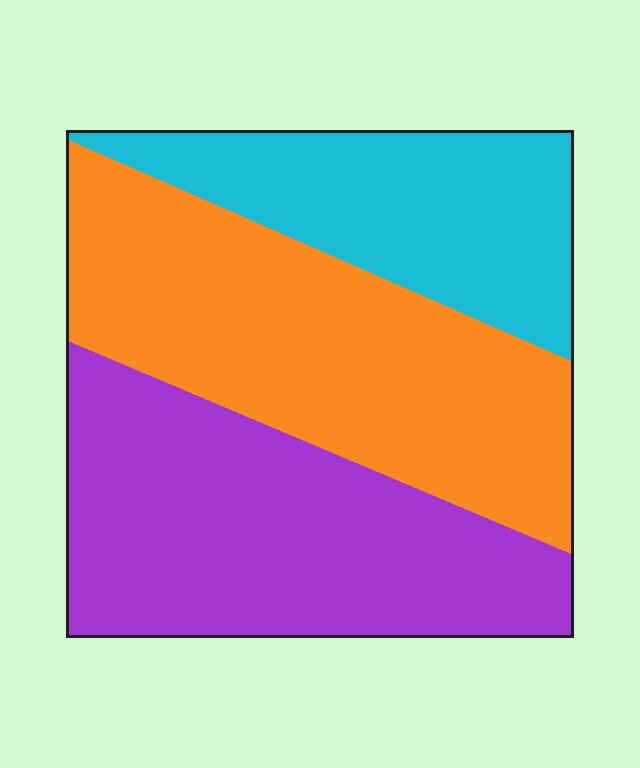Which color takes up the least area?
Cyan, at roughly 25%.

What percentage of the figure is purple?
Purple takes up about three eighths (3/8) of the figure.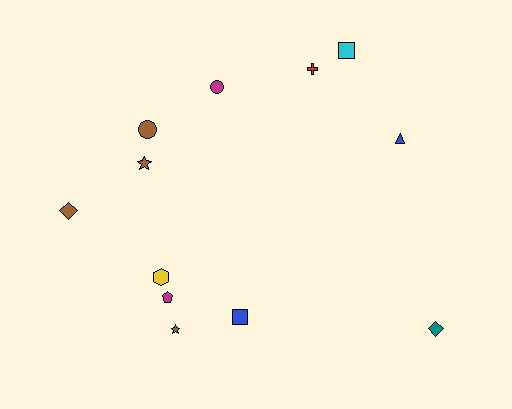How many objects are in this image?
There are 12 objects.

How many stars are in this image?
There are 2 stars.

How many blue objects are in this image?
There are 2 blue objects.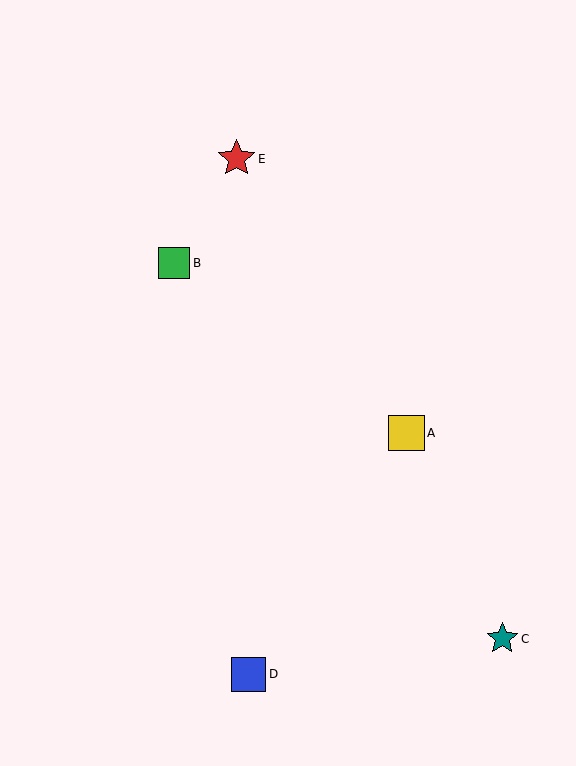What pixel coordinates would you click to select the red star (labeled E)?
Click at (236, 159) to select the red star E.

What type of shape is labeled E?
Shape E is a red star.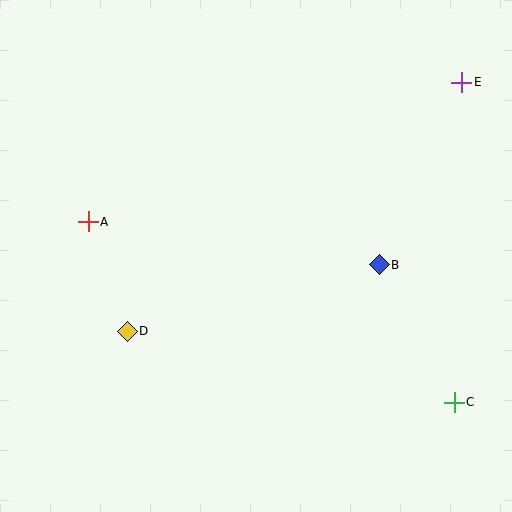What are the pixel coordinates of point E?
Point E is at (462, 82).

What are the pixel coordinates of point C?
Point C is at (454, 402).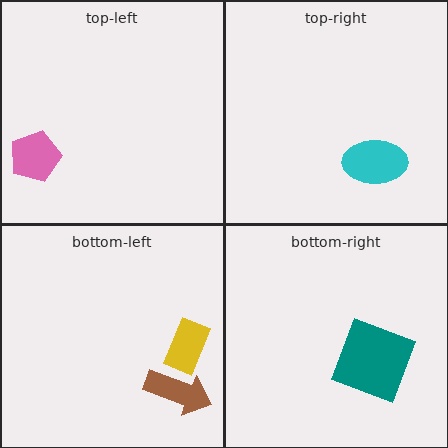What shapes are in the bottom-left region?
The yellow rectangle, the brown arrow.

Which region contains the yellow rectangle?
The bottom-left region.